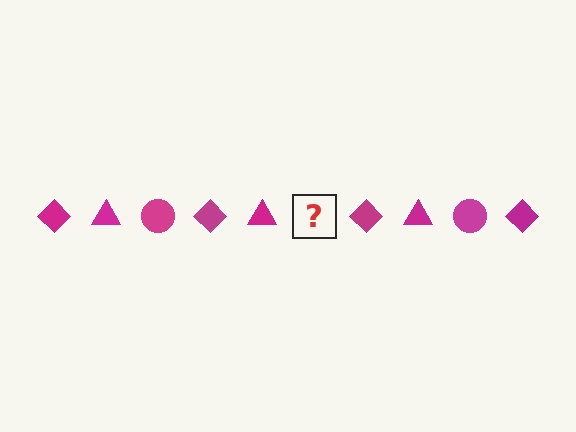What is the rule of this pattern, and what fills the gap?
The rule is that the pattern cycles through diamond, triangle, circle shapes in magenta. The gap should be filled with a magenta circle.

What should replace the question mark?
The question mark should be replaced with a magenta circle.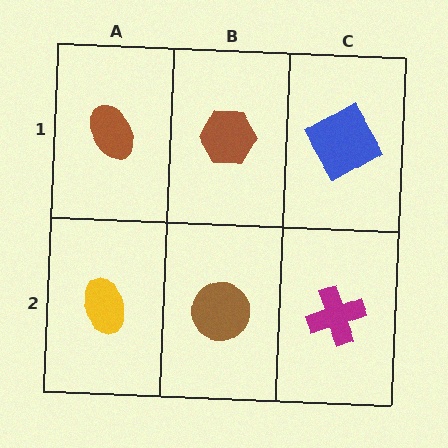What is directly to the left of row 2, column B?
A yellow ellipse.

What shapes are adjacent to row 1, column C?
A magenta cross (row 2, column C), a brown hexagon (row 1, column B).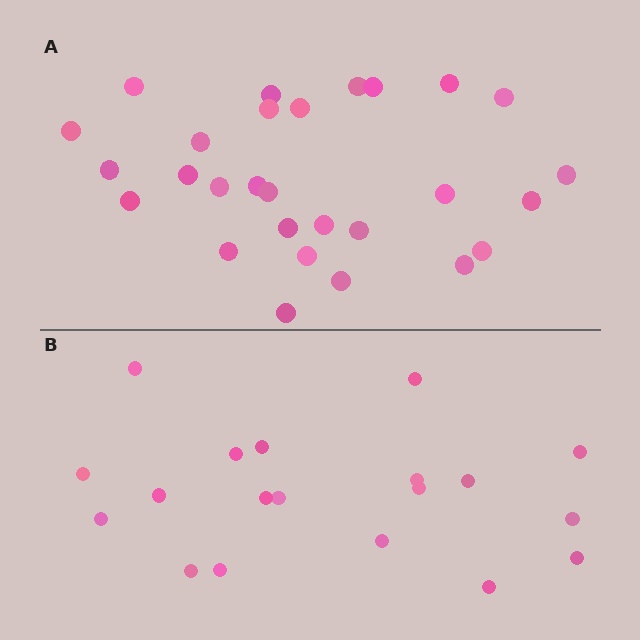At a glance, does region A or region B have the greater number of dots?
Region A (the top region) has more dots.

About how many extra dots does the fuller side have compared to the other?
Region A has roughly 8 or so more dots than region B.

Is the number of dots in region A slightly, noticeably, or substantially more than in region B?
Region A has substantially more. The ratio is roughly 1.5 to 1.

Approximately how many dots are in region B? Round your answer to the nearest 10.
About 20 dots. (The exact count is 19, which rounds to 20.)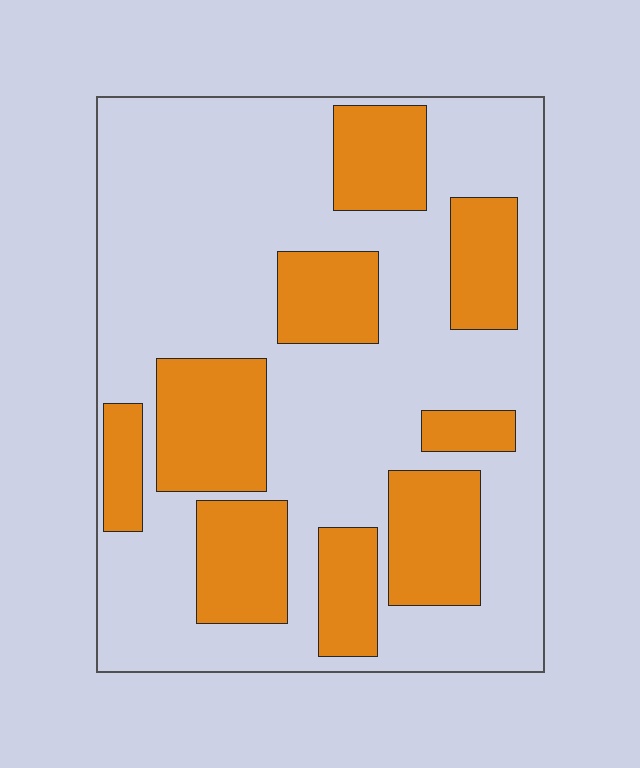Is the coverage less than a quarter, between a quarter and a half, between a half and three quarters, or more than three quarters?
Between a quarter and a half.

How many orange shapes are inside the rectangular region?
9.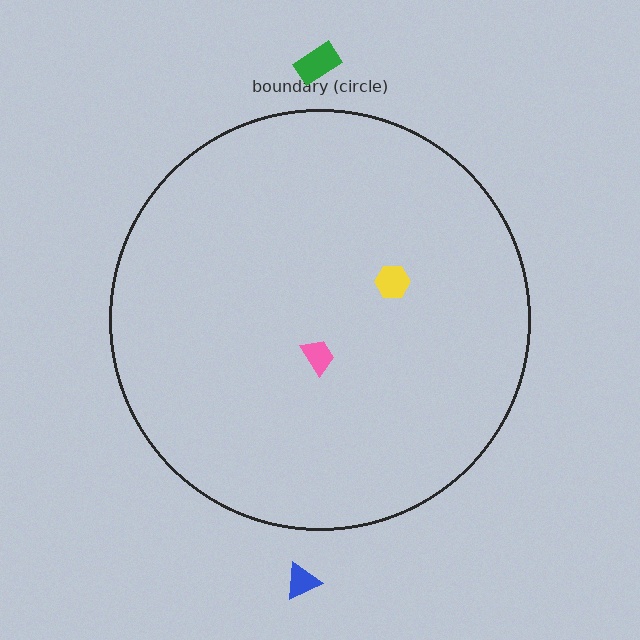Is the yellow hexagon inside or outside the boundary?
Inside.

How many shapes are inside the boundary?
2 inside, 2 outside.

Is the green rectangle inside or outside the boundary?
Outside.